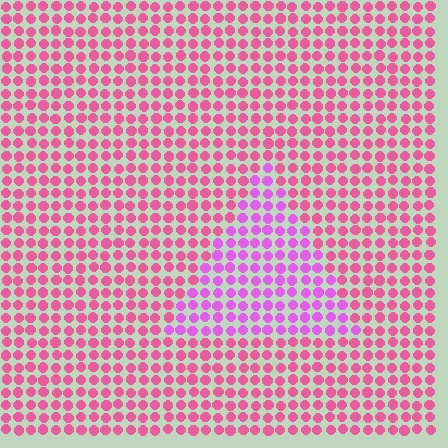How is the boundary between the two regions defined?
The boundary is defined purely by a slight shift in hue (about 35 degrees). Spacing, size, and orientation are identical on both sides.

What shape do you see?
I see a triangle.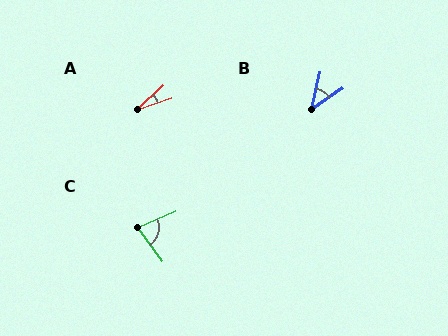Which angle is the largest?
C, at approximately 77 degrees.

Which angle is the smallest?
A, at approximately 25 degrees.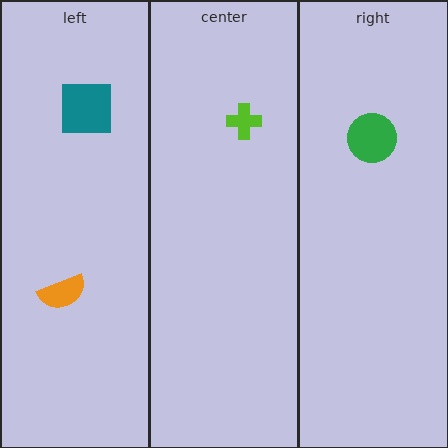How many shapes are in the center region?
1.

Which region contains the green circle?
The right region.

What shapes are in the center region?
The lime cross.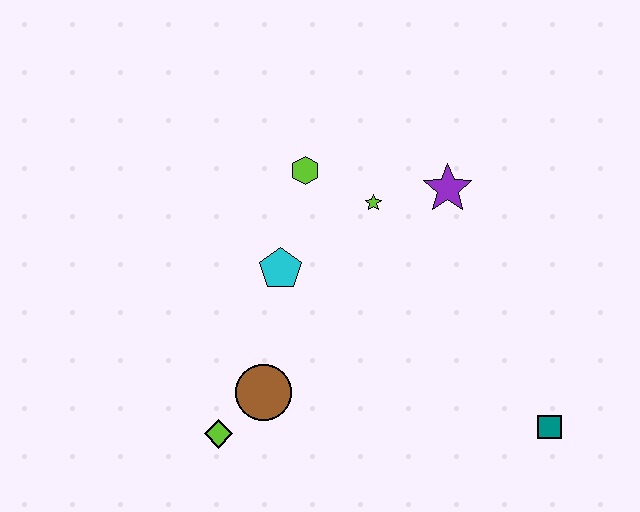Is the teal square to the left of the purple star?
No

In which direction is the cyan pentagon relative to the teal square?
The cyan pentagon is to the left of the teal square.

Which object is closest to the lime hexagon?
The lime star is closest to the lime hexagon.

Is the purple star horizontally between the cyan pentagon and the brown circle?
No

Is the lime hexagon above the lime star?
Yes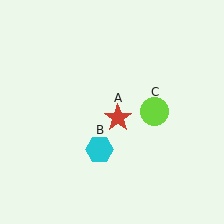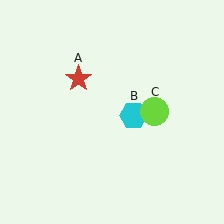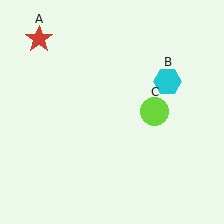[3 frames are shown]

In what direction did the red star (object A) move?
The red star (object A) moved up and to the left.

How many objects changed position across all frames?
2 objects changed position: red star (object A), cyan hexagon (object B).